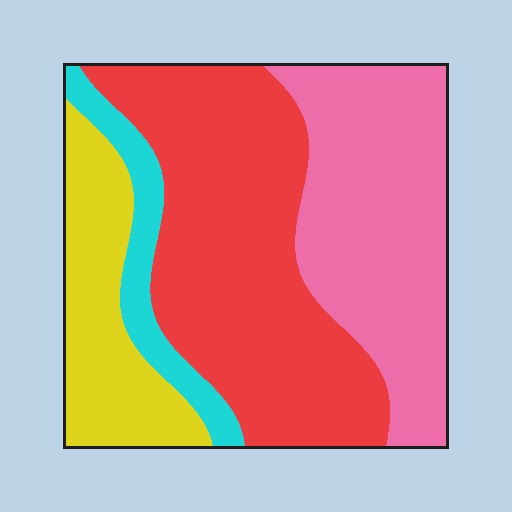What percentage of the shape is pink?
Pink takes up between a quarter and a half of the shape.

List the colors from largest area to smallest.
From largest to smallest: red, pink, yellow, cyan.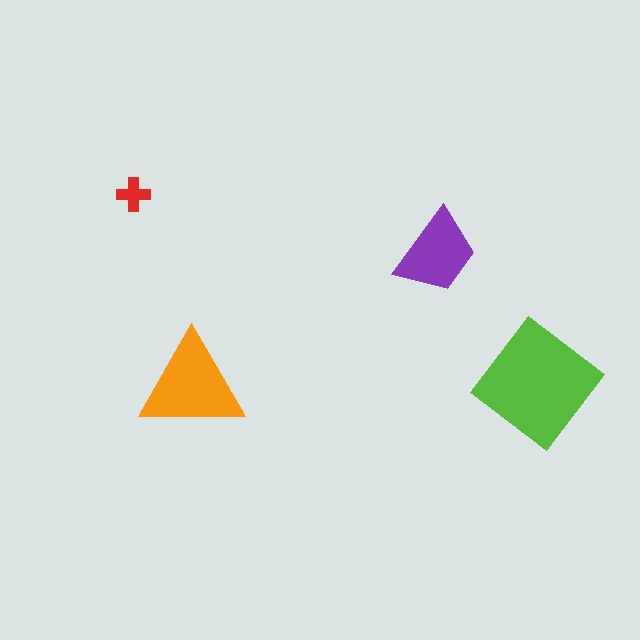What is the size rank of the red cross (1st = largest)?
4th.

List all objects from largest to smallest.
The lime diamond, the orange triangle, the purple trapezoid, the red cross.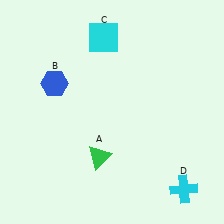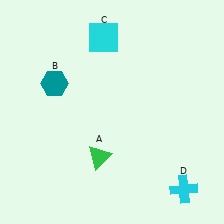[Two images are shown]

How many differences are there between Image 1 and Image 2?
There is 1 difference between the two images.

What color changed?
The hexagon (B) changed from blue in Image 1 to teal in Image 2.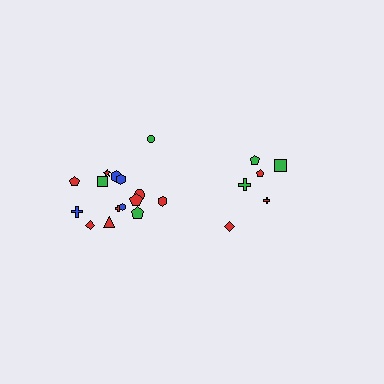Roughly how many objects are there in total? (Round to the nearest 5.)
Roughly 20 objects in total.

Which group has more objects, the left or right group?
The left group.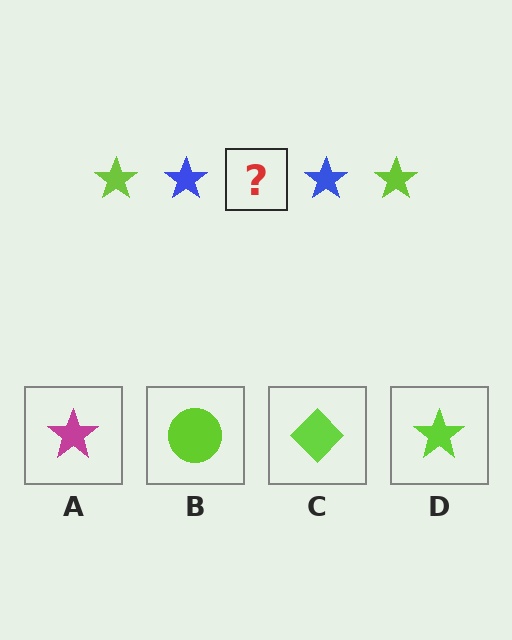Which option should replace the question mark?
Option D.